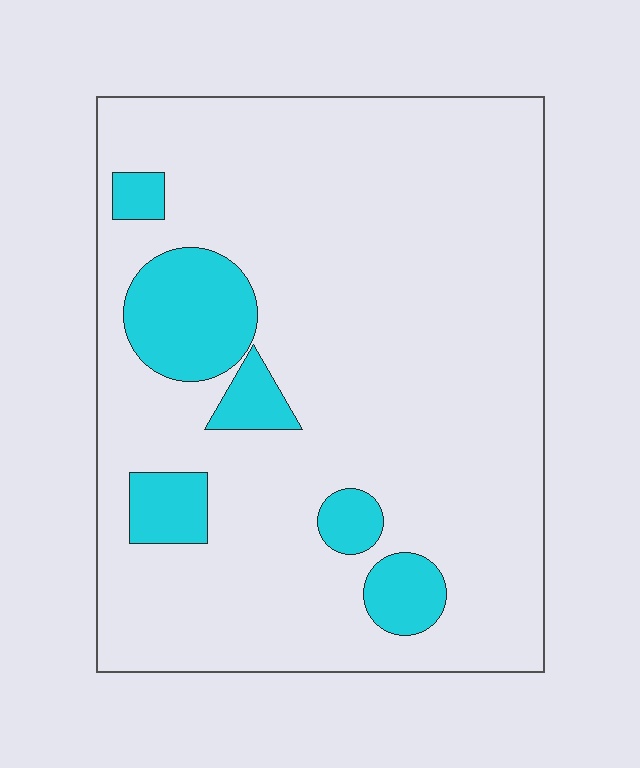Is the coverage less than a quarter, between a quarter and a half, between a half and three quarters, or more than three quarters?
Less than a quarter.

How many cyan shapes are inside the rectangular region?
6.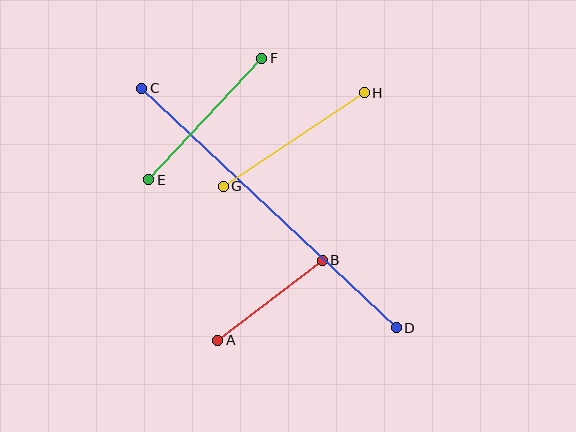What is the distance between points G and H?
The distance is approximately 169 pixels.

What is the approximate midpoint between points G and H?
The midpoint is at approximately (294, 139) pixels.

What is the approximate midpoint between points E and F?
The midpoint is at approximately (205, 119) pixels.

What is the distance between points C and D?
The distance is approximately 349 pixels.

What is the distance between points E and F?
The distance is approximately 166 pixels.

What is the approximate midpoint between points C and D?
The midpoint is at approximately (269, 208) pixels.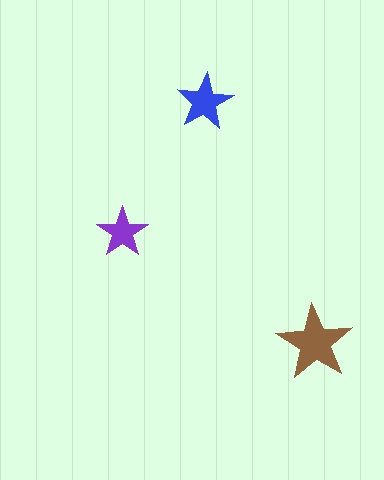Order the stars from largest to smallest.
the brown one, the blue one, the purple one.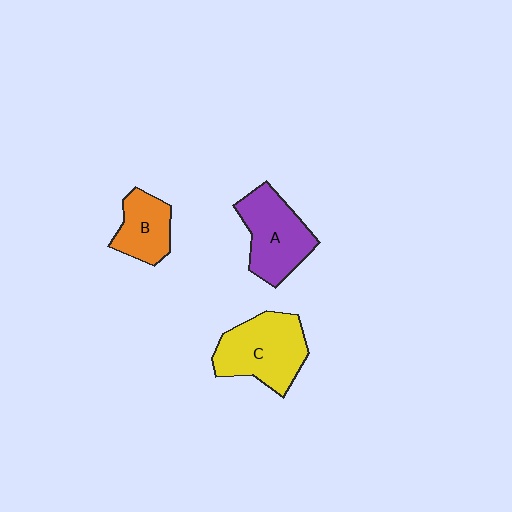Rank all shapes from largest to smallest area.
From largest to smallest: C (yellow), A (purple), B (orange).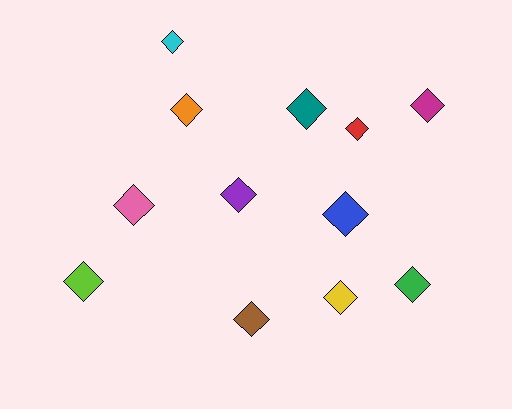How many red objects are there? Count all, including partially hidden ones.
There is 1 red object.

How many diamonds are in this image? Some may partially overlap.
There are 12 diamonds.